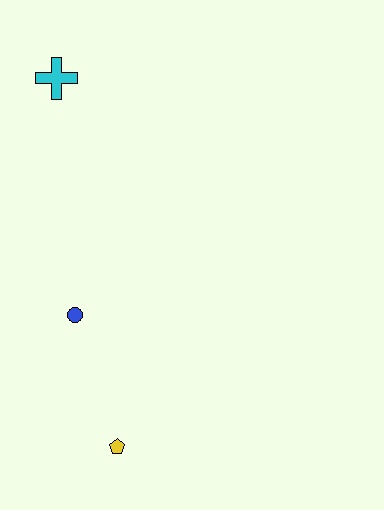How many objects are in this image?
There are 3 objects.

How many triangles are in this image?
There are no triangles.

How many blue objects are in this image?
There is 1 blue object.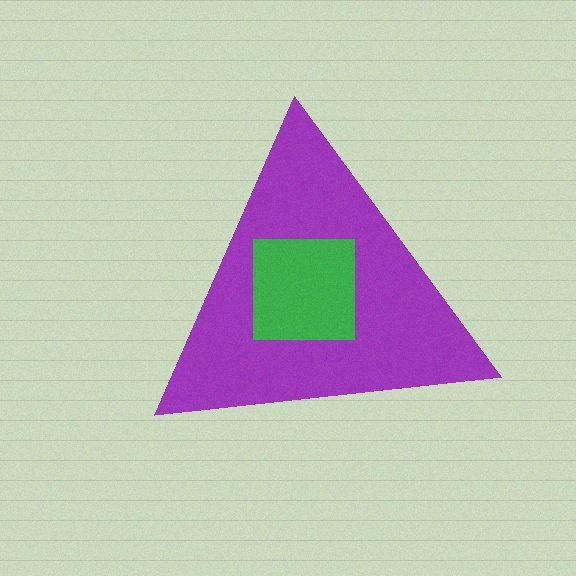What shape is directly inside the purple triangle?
The green square.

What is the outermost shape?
The purple triangle.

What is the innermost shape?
The green square.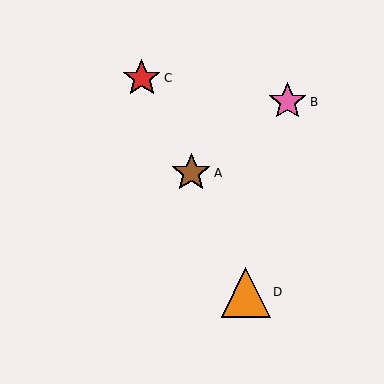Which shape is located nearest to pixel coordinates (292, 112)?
The pink star (labeled B) at (288, 102) is nearest to that location.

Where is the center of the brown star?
The center of the brown star is at (191, 173).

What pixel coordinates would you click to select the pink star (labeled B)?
Click at (288, 102) to select the pink star B.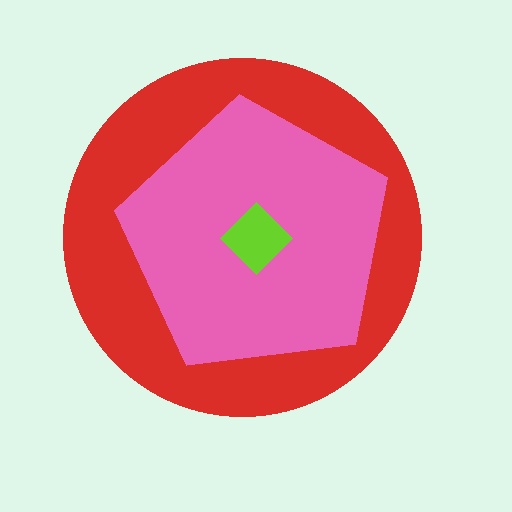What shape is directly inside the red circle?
The pink pentagon.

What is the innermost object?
The lime diamond.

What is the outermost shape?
The red circle.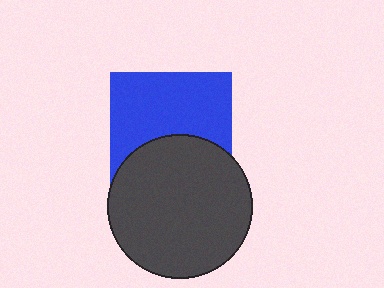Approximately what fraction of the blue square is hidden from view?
Roughly 40% of the blue square is hidden behind the dark gray circle.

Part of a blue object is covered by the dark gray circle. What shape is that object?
It is a square.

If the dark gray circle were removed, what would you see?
You would see the complete blue square.